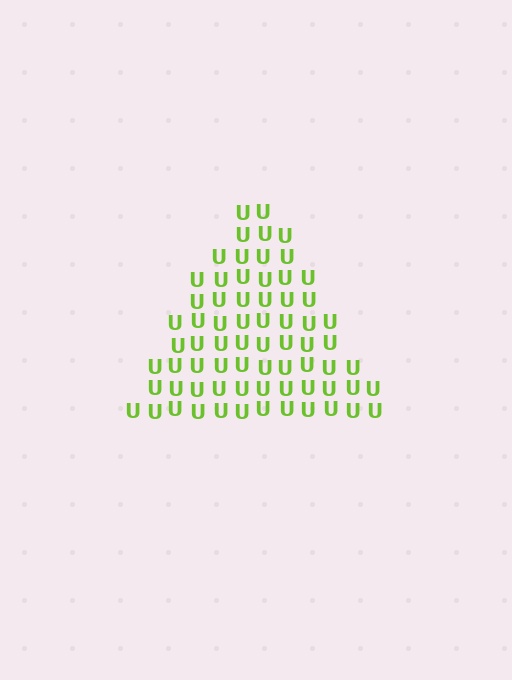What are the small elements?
The small elements are letter U's.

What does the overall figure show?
The overall figure shows a triangle.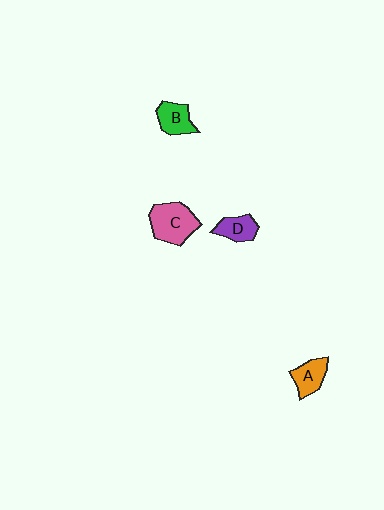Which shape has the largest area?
Shape C (pink).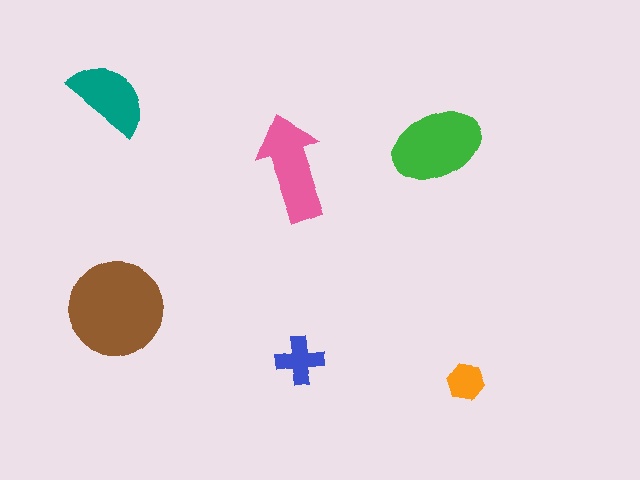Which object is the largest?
The brown circle.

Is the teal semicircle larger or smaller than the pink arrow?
Smaller.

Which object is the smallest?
The orange hexagon.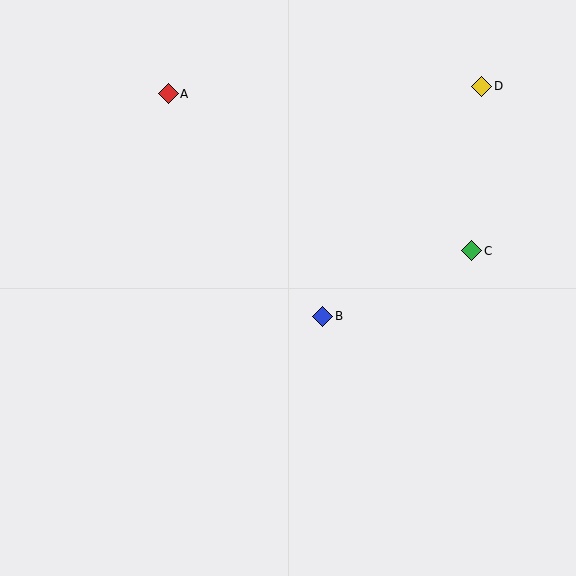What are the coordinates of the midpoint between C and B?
The midpoint between C and B is at (397, 284).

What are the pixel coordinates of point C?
Point C is at (472, 251).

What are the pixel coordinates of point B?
Point B is at (323, 316).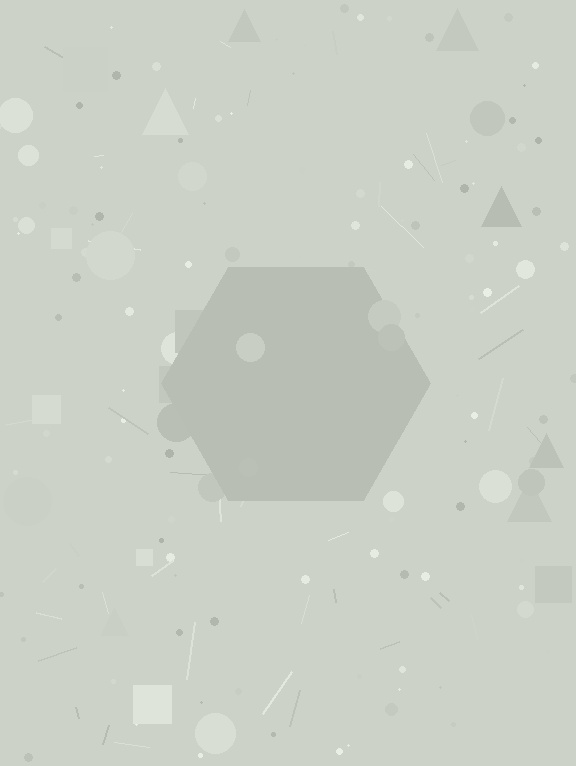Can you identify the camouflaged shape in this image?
The camouflaged shape is a hexagon.